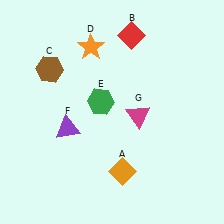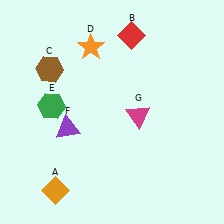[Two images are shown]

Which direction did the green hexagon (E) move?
The green hexagon (E) moved left.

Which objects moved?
The objects that moved are: the orange diamond (A), the green hexagon (E).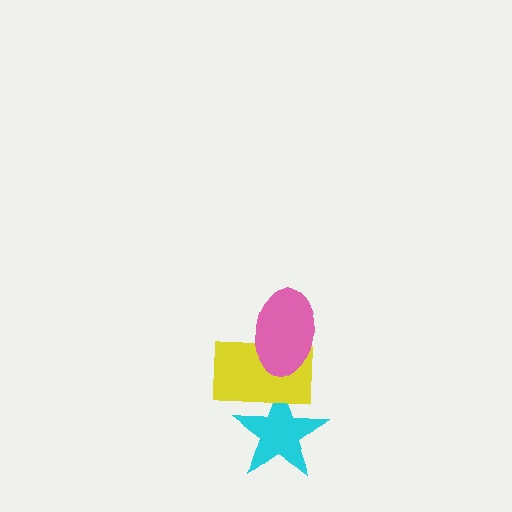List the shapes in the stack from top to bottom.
From top to bottom: the pink ellipse, the yellow rectangle, the cyan star.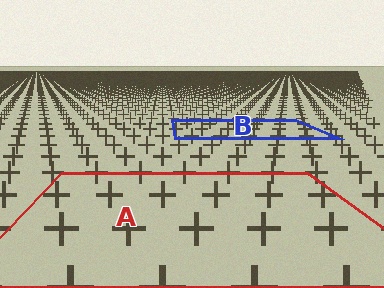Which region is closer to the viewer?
Region A is closer. The texture elements there are larger and more spread out.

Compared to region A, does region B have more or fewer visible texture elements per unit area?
Region B has more texture elements per unit area — they are packed more densely because it is farther away.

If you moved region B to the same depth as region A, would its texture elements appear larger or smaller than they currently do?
They would appear larger. At a closer depth, the same texture elements are projected at a bigger on-screen size.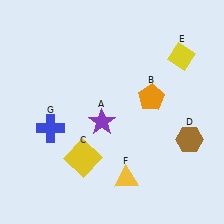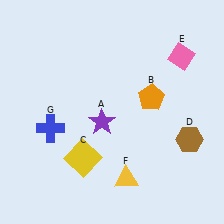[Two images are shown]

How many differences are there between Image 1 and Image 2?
There is 1 difference between the two images.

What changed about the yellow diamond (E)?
In Image 1, E is yellow. In Image 2, it changed to pink.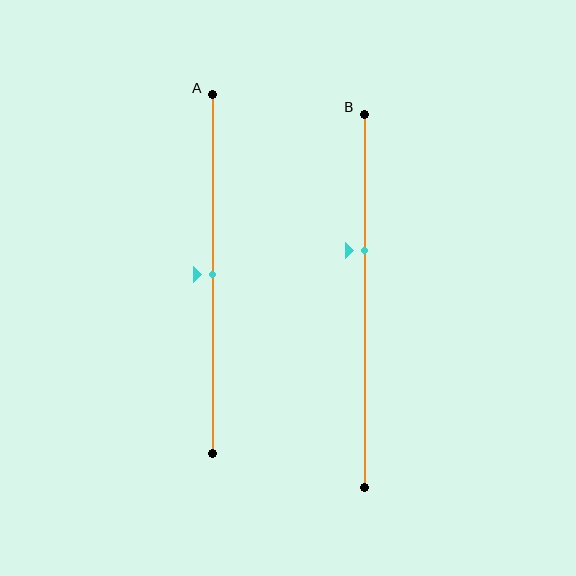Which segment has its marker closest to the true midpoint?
Segment A has its marker closest to the true midpoint.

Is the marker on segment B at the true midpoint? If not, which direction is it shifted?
No, the marker on segment B is shifted upward by about 14% of the segment length.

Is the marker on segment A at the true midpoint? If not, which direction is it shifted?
Yes, the marker on segment A is at the true midpoint.